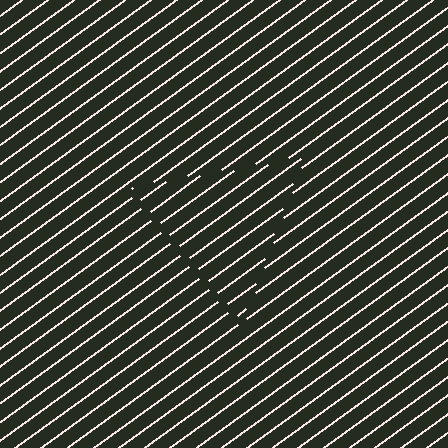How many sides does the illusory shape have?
3 sides — the line-ends trace a triangle.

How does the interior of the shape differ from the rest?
The interior of the shape contains the same grating, shifted by half a period — the contour is defined by the phase discontinuity where line-ends from the inner and outer gratings abut.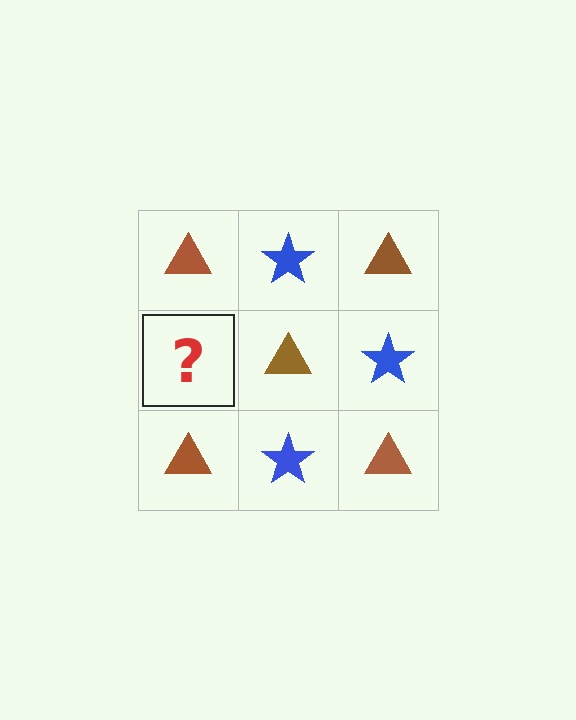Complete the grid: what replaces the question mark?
The question mark should be replaced with a blue star.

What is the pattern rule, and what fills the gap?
The rule is that it alternates brown triangle and blue star in a checkerboard pattern. The gap should be filled with a blue star.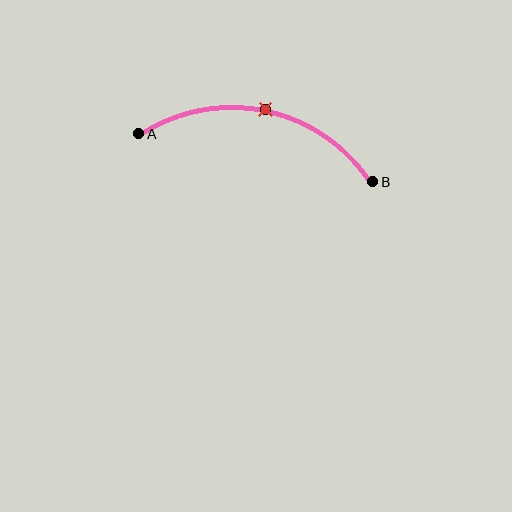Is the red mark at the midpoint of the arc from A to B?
Yes. The red mark lies on the arc at equal arc-length from both A and B — it is the arc midpoint.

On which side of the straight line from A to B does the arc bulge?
The arc bulges above the straight line connecting A and B.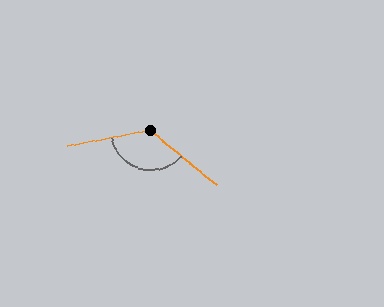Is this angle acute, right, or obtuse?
It is obtuse.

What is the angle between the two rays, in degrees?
Approximately 129 degrees.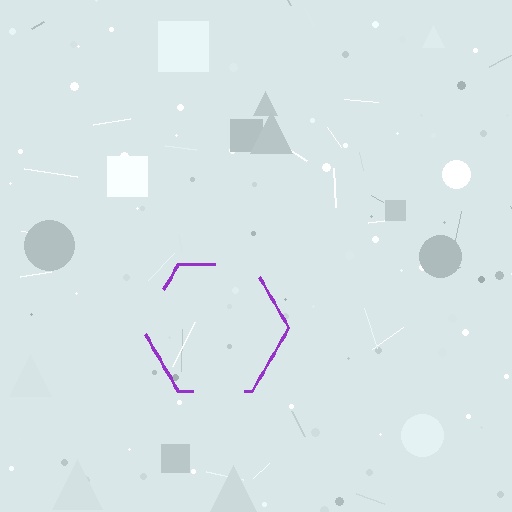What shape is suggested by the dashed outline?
The dashed outline suggests a hexagon.